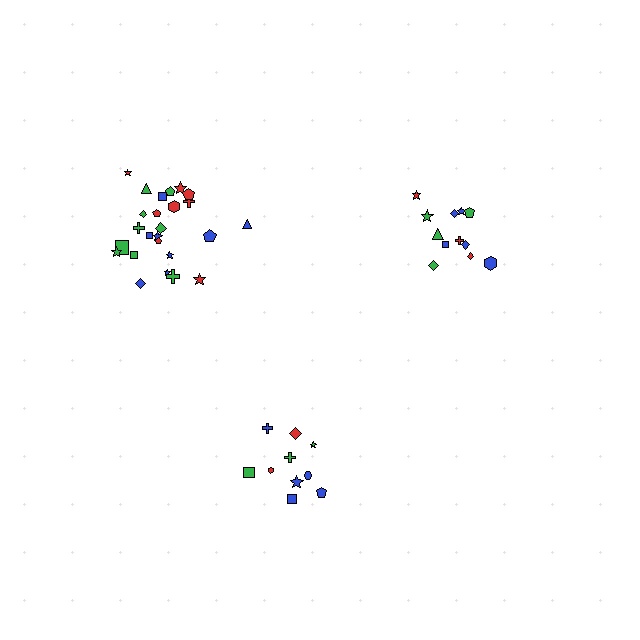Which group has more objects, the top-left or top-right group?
The top-left group.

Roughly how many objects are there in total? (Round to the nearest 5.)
Roughly 45 objects in total.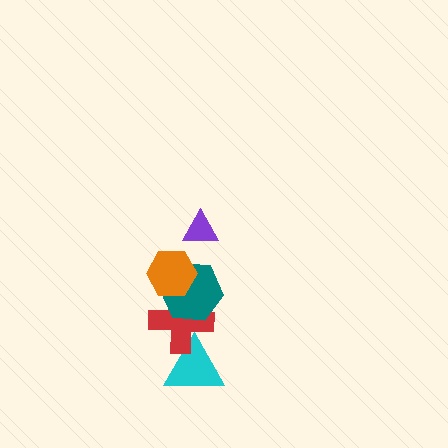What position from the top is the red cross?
The red cross is 4th from the top.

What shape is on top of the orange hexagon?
The purple triangle is on top of the orange hexagon.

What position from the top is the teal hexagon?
The teal hexagon is 3rd from the top.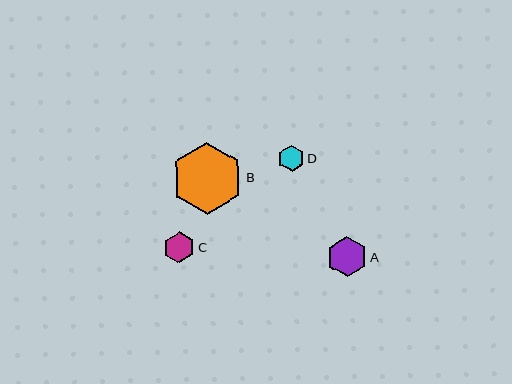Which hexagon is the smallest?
Hexagon D is the smallest with a size of approximately 26 pixels.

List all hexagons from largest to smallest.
From largest to smallest: B, A, C, D.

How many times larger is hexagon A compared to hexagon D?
Hexagon A is approximately 1.5 times the size of hexagon D.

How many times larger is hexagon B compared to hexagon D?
Hexagon B is approximately 2.8 times the size of hexagon D.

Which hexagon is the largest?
Hexagon B is the largest with a size of approximately 72 pixels.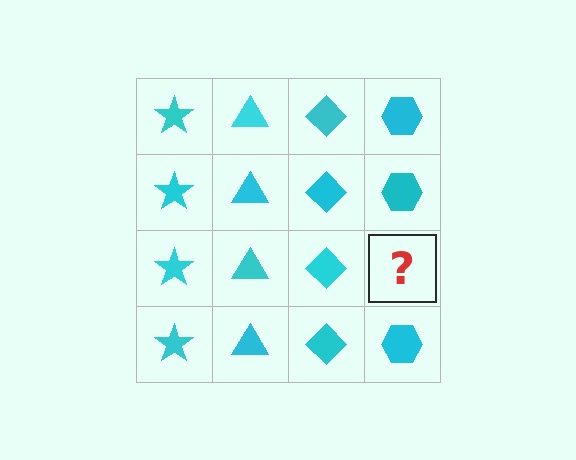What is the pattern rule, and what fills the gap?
The rule is that each column has a consistent shape. The gap should be filled with a cyan hexagon.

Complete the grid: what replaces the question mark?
The question mark should be replaced with a cyan hexagon.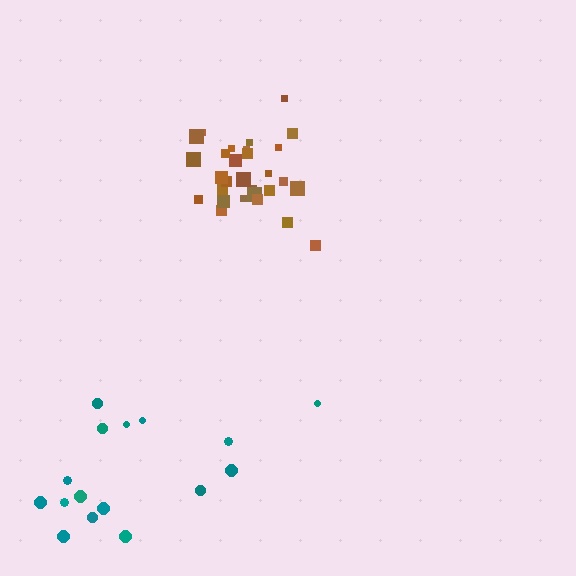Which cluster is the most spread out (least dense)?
Teal.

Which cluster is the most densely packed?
Brown.